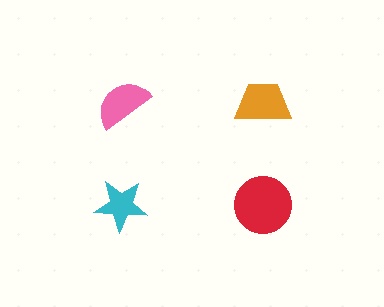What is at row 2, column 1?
A cyan star.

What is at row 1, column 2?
An orange trapezoid.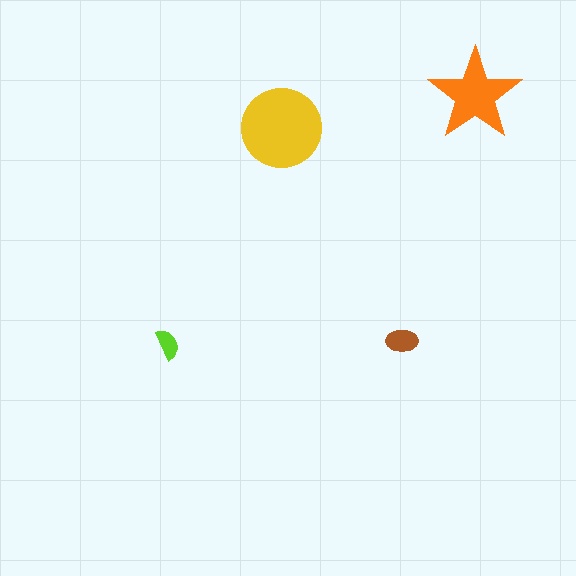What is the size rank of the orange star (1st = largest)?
2nd.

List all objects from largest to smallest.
The yellow circle, the orange star, the brown ellipse, the lime semicircle.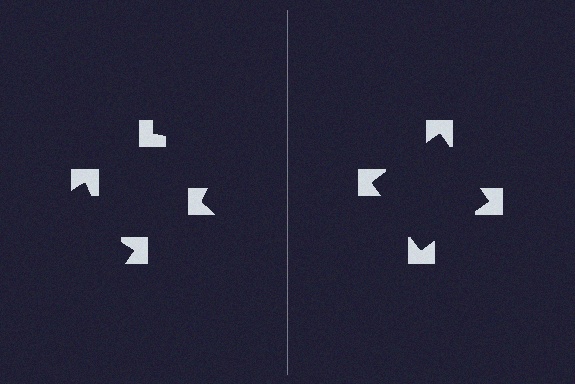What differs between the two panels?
The notched squares are positioned identically on both sides; only the wedge orientations differ. On the right they align to a square; on the left they are misaligned.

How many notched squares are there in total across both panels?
8 — 4 on each side.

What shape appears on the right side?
An illusory square.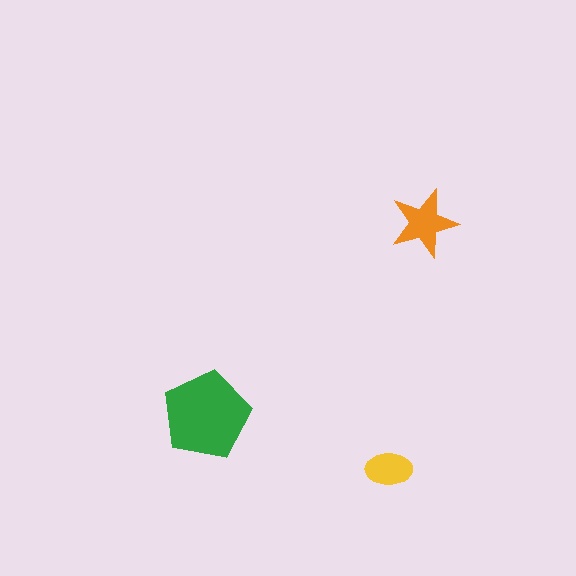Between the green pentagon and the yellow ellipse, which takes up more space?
The green pentagon.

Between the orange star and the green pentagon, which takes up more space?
The green pentagon.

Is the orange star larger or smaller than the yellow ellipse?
Larger.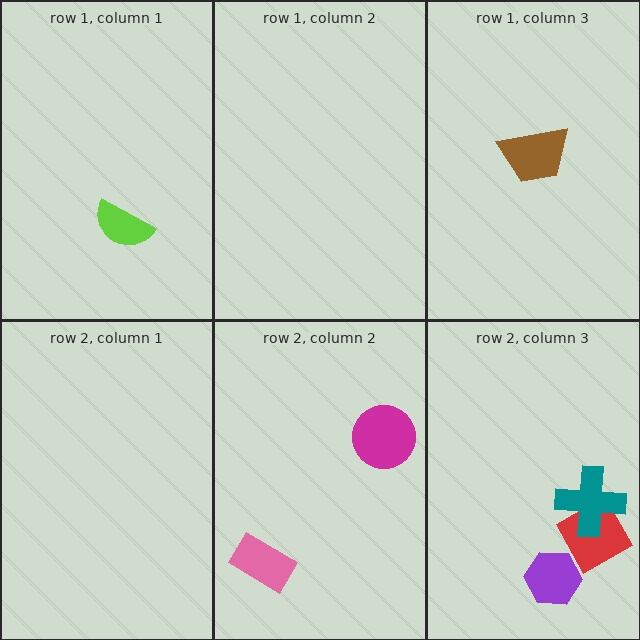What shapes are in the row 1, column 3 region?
The brown trapezoid.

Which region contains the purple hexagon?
The row 2, column 3 region.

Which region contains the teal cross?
The row 2, column 3 region.